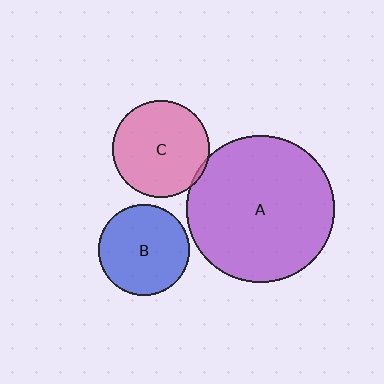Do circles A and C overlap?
Yes.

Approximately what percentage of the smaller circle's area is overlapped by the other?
Approximately 5%.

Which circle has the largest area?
Circle A (purple).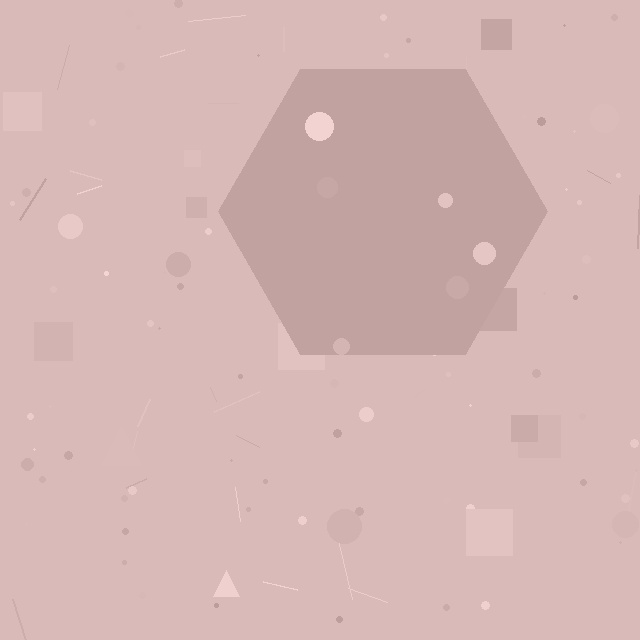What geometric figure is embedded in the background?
A hexagon is embedded in the background.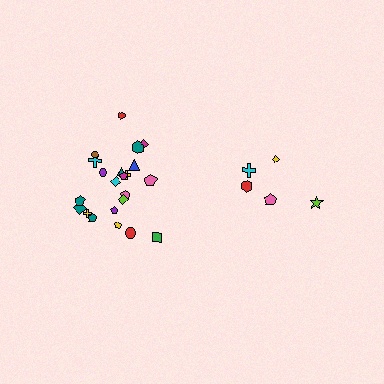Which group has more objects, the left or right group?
The left group.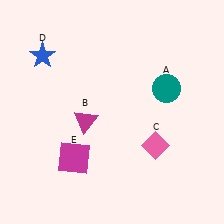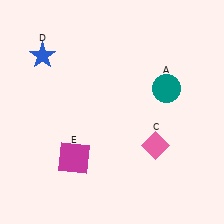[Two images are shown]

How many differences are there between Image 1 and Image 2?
There is 1 difference between the two images.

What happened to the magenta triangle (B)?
The magenta triangle (B) was removed in Image 2. It was in the bottom-left area of Image 1.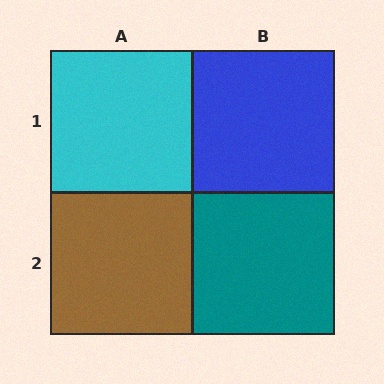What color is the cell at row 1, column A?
Cyan.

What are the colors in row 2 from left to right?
Brown, teal.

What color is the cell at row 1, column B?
Blue.